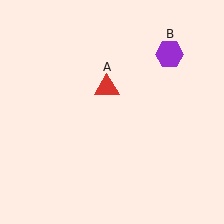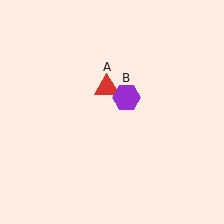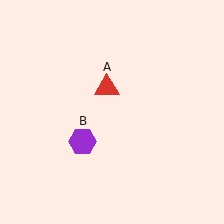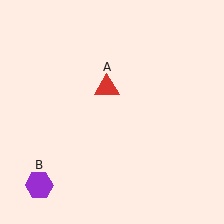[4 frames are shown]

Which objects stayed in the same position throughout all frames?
Red triangle (object A) remained stationary.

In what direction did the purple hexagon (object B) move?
The purple hexagon (object B) moved down and to the left.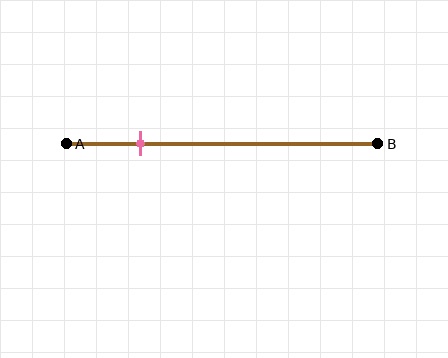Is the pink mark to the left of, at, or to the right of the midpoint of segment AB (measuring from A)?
The pink mark is to the left of the midpoint of segment AB.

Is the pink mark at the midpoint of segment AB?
No, the mark is at about 25% from A, not at the 50% midpoint.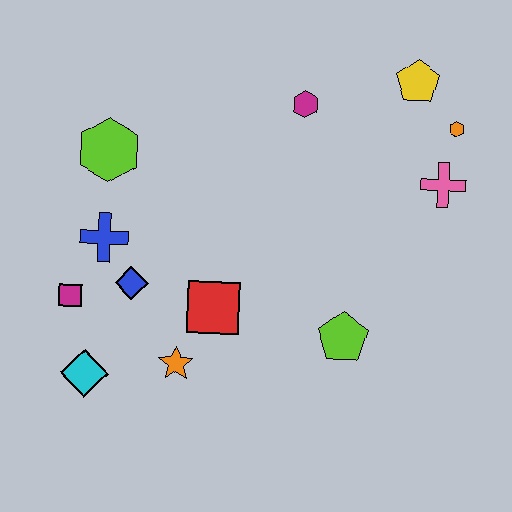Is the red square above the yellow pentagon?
No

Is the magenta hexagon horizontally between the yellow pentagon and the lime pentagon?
No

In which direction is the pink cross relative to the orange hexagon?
The pink cross is below the orange hexagon.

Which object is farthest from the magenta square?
The orange hexagon is farthest from the magenta square.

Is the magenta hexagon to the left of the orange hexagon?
Yes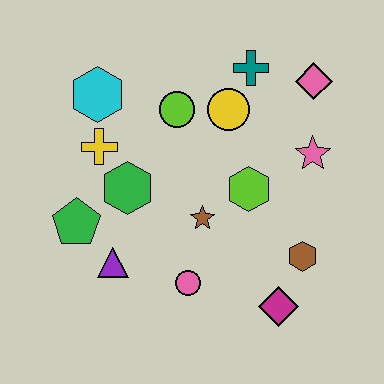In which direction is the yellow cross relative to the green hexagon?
The yellow cross is above the green hexagon.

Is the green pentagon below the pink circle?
No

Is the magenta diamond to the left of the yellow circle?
No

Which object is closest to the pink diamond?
The teal cross is closest to the pink diamond.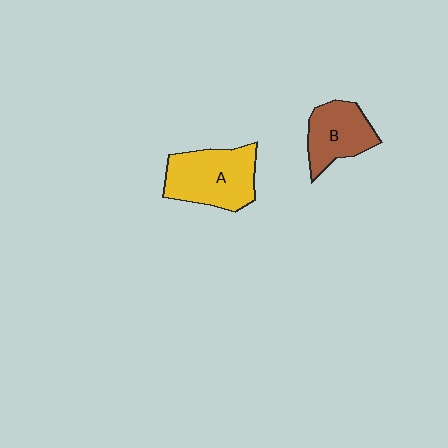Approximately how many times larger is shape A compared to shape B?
Approximately 1.3 times.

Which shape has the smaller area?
Shape B (brown).